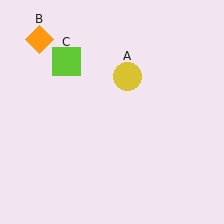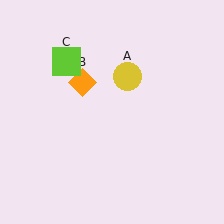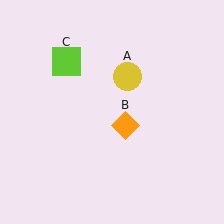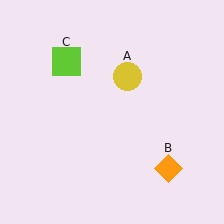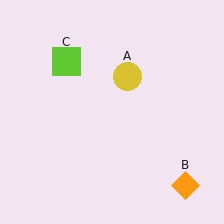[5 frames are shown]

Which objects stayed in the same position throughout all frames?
Yellow circle (object A) and lime square (object C) remained stationary.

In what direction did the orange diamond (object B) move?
The orange diamond (object B) moved down and to the right.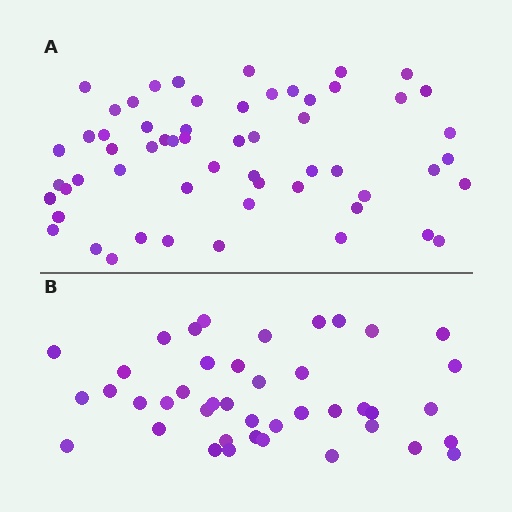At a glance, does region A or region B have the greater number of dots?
Region A (the top region) has more dots.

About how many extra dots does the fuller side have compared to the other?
Region A has approximately 15 more dots than region B.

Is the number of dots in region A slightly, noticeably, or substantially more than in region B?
Region A has noticeably more, but not dramatically so. The ratio is roughly 1.4 to 1.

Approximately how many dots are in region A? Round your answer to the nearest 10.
About 60 dots. (The exact count is 58, which rounds to 60.)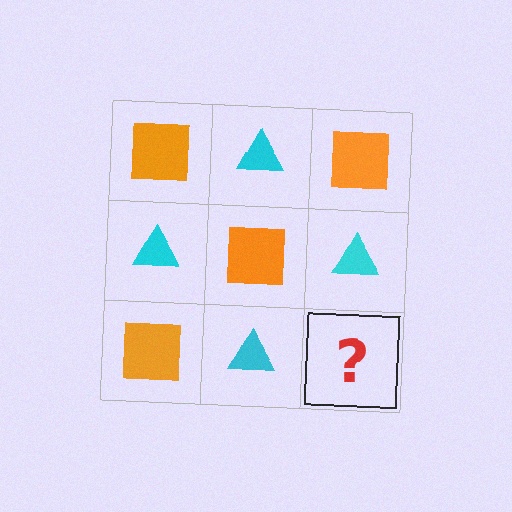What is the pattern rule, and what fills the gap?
The rule is that it alternates orange square and cyan triangle in a checkerboard pattern. The gap should be filled with an orange square.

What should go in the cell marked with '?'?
The missing cell should contain an orange square.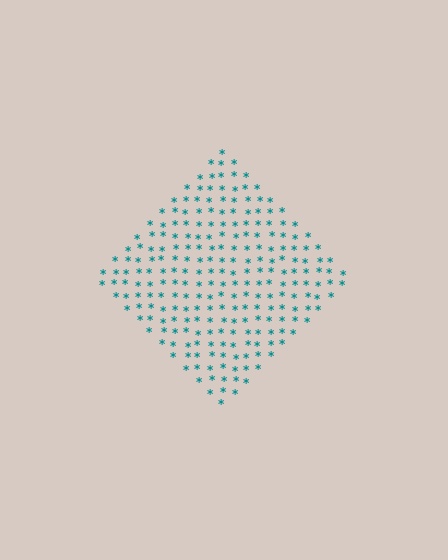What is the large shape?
The large shape is a diamond.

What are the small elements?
The small elements are asterisks.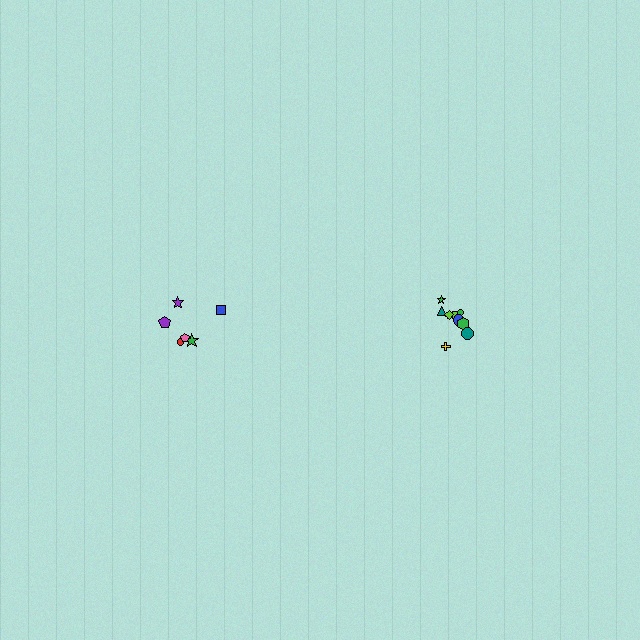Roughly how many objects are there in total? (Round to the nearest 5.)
Roughly 15 objects in total.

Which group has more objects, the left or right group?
The right group.